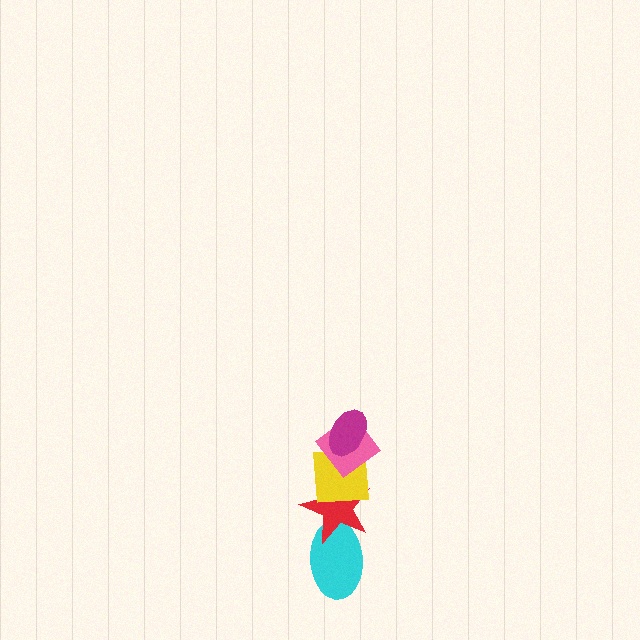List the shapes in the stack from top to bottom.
From top to bottom: the magenta ellipse, the pink diamond, the yellow square, the red star, the cyan ellipse.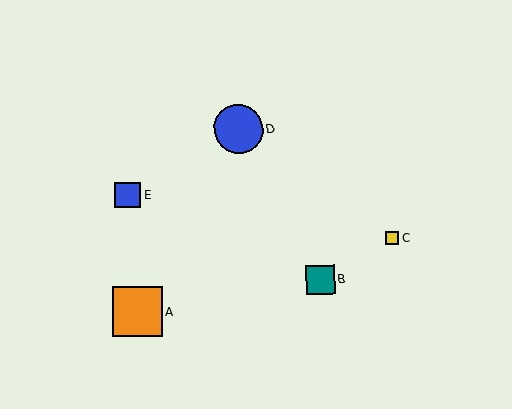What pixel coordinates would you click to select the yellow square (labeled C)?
Click at (392, 239) to select the yellow square C.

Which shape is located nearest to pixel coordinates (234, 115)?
The blue circle (labeled D) at (238, 129) is nearest to that location.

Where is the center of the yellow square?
The center of the yellow square is at (392, 239).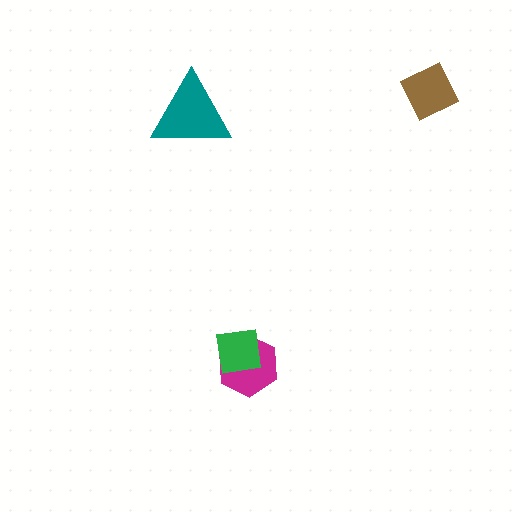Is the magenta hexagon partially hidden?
Yes, it is partially covered by another shape.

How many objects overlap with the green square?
1 object overlaps with the green square.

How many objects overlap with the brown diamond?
0 objects overlap with the brown diamond.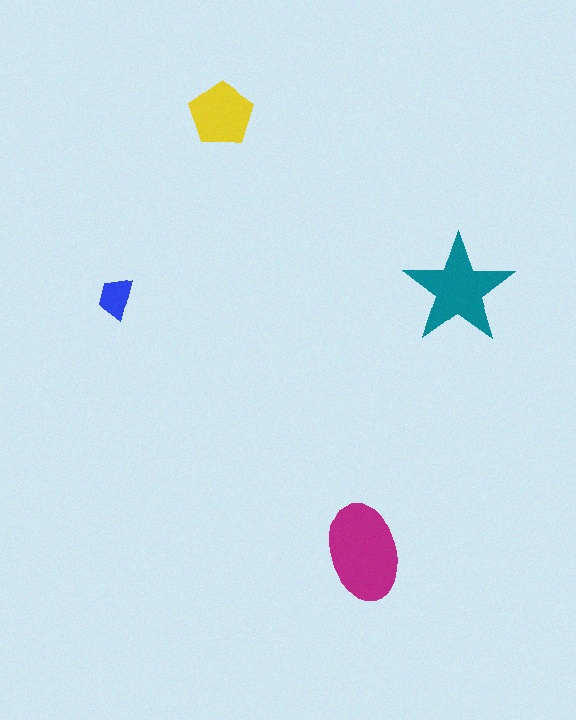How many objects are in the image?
There are 4 objects in the image.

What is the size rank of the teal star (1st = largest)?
2nd.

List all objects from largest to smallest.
The magenta ellipse, the teal star, the yellow pentagon, the blue trapezoid.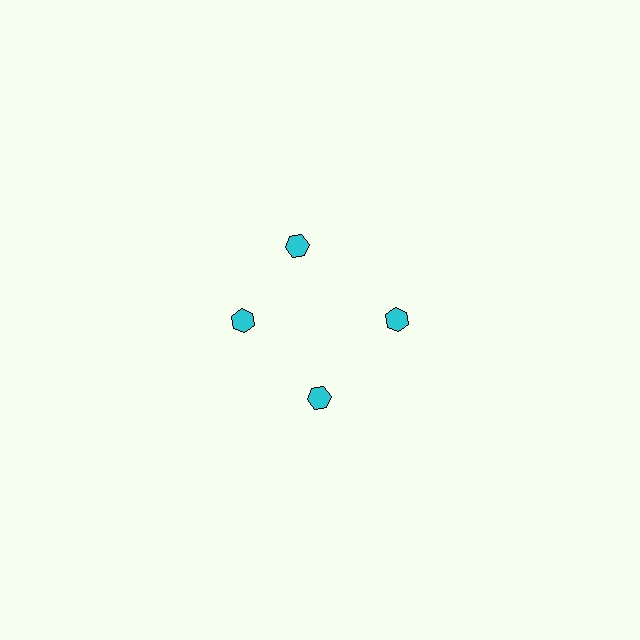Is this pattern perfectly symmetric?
No. The 4 cyan hexagons are arranged in a ring, but one element near the 12 o'clock position is rotated out of alignment along the ring, breaking the 4-fold rotational symmetry.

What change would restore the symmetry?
The symmetry would be restored by rotating it back into even spacing with its neighbors so that all 4 hexagons sit at equal angles and equal distance from the center.